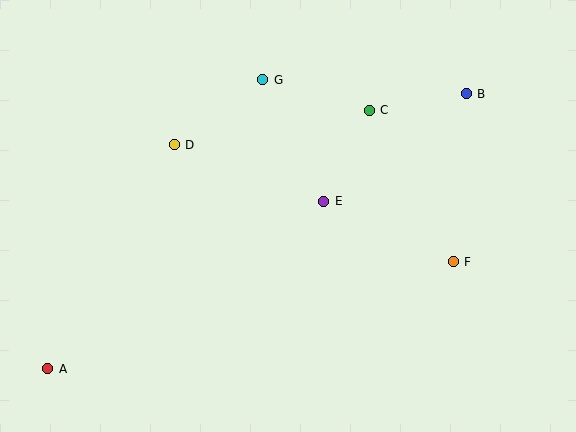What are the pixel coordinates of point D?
Point D is at (174, 145).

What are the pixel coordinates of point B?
Point B is at (466, 94).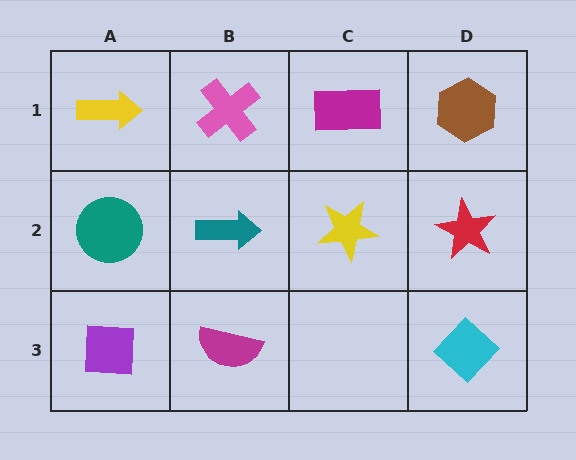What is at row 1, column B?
A pink cross.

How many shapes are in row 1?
4 shapes.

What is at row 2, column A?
A teal circle.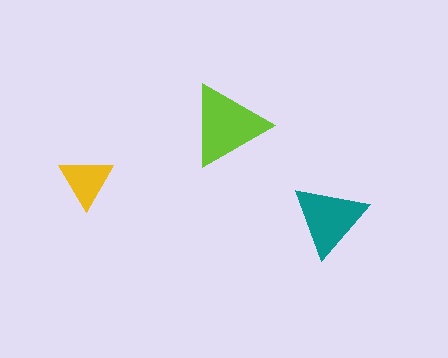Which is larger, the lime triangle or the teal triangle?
The lime one.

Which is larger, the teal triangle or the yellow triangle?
The teal one.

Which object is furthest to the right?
The teal triangle is rightmost.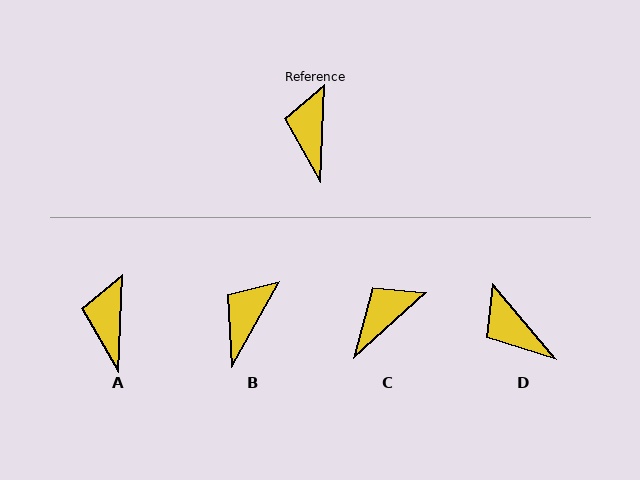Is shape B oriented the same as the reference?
No, it is off by about 27 degrees.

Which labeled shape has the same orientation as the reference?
A.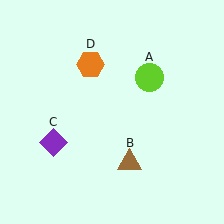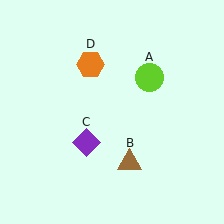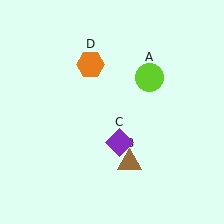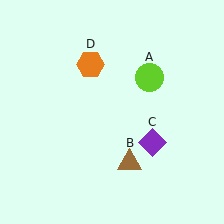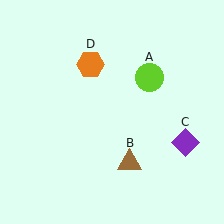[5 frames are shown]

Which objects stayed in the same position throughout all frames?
Lime circle (object A) and brown triangle (object B) and orange hexagon (object D) remained stationary.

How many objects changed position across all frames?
1 object changed position: purple diamond (object C).